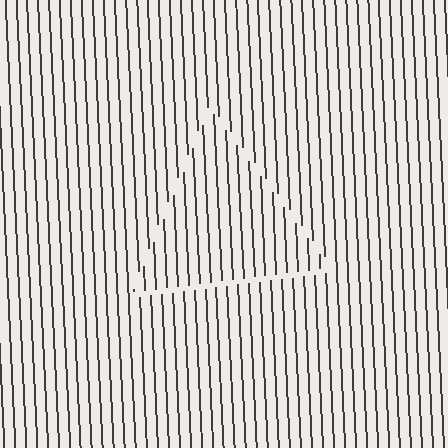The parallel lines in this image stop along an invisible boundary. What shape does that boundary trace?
An illusory triangle. The interior of the shape contains the same grating, shifted by half a period — the contour is defined by the phase discontinuity where line-ends from the inner and outer gratings abut.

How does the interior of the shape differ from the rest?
The interior of the shape contains the same grating, shifted by half a period — the contour is defined by the phase discontinuity where line-ends from the inner and outer gratings abut.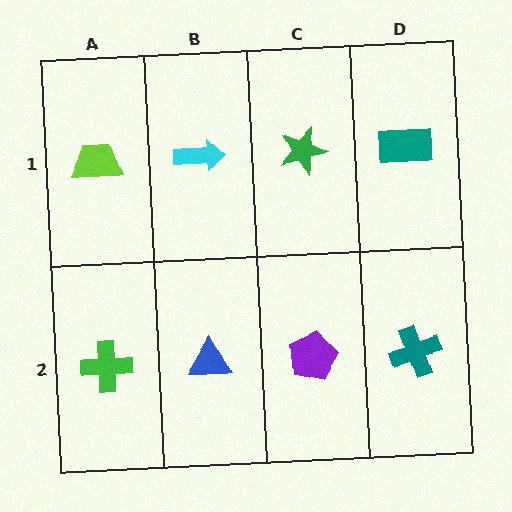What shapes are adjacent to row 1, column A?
A green cross (row 2, column A), a cyan arrow (row 1, column B).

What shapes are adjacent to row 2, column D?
A teal rectangle (row 1, column D), a purple pentagon (row 2, column C).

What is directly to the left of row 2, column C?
A blue triangle.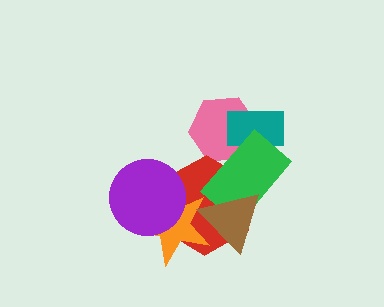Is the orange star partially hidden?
Yes, it is partially covered by another shape.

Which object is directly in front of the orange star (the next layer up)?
The purple circle is directly in front of the orange star.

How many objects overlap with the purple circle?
2 objects overlap with the purple circle.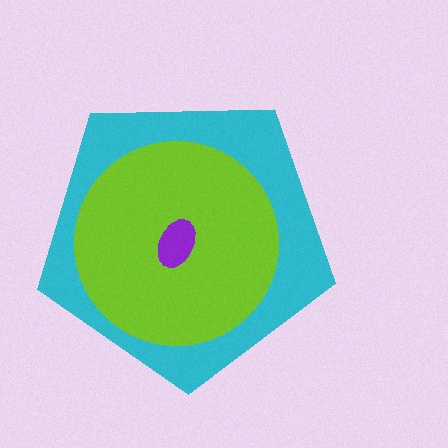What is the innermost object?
The purple ellipse.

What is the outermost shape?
The cyan pentagon.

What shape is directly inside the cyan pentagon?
The lime circle.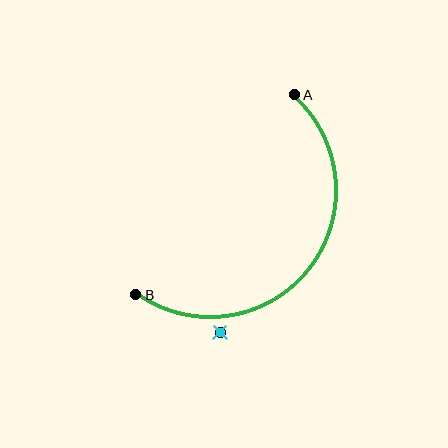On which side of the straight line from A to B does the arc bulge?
The arc bulges below and to the right of the straight line connecting A and B.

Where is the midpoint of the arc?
The arc midpoint is the point on the curve farthest from the straight line joining A and B. It sits below and to the right of that line.